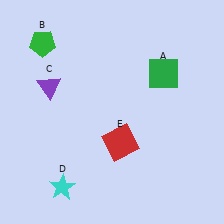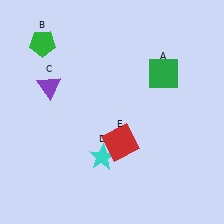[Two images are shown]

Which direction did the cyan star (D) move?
The cyan star (D) moved right.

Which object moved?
The cyan star (D) moved right.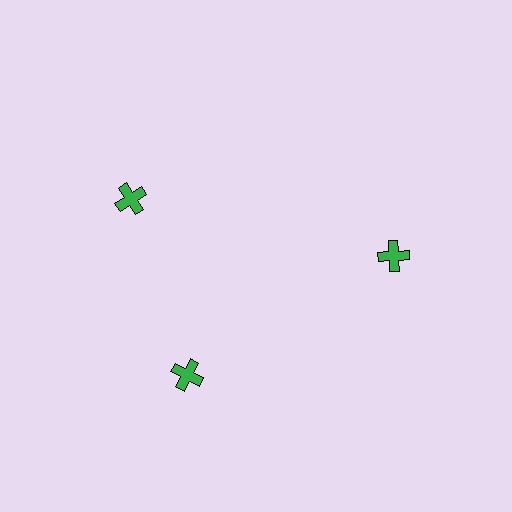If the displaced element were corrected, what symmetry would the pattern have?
It would have 3-fold rotational symmetry — the pattern would map onto itself every 120 degrees.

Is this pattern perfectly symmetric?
No. The 3 green crosses are arranged in a ring, but one element near the 11 o'clock position is rotated out of alignment along the ring, breaking the 3-fold rotational symmetry.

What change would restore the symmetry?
The symmetry would be restored by rotating it back into even spacing with its neighbors so that all 3 crosses sit at equal angles and equal distance from the center.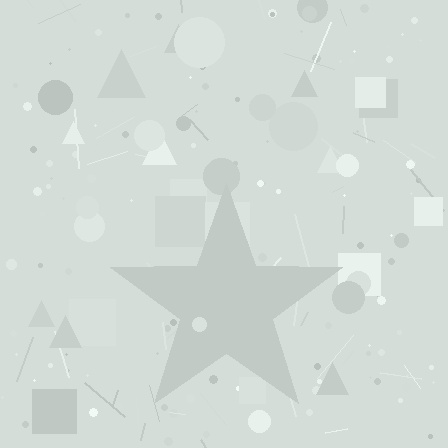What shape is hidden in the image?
A star is hidden in the image.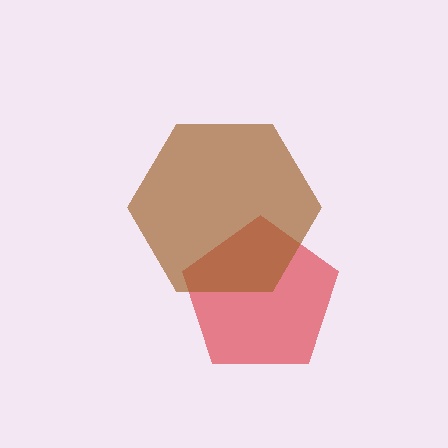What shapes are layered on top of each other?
The layered shapes are: a red pentagon, a brown hexagon.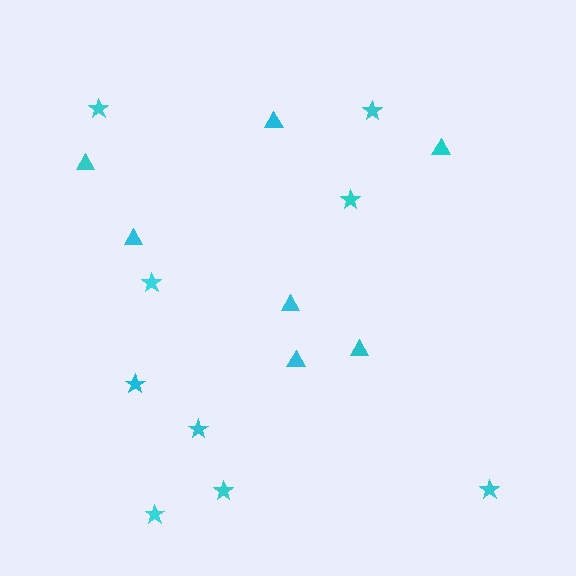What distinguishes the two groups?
There are 2 groups: one group of triangles (7) and one group of stars (9).